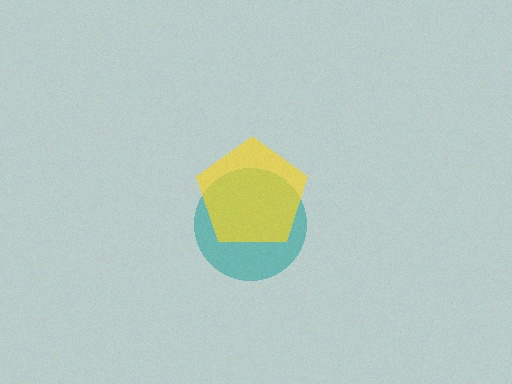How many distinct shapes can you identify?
There are 2 distinct shapes: a teal circle, a yellow pentagon.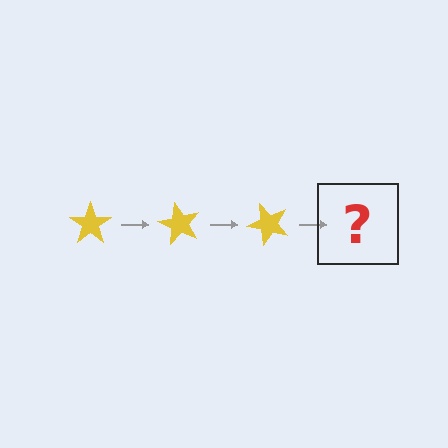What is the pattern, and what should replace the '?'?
The pattern is that the star rotates 60 degrees each step. The '?' should be a yellow star rotated 180 degrees.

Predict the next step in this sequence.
The next step is a yellow star rotated 180 degrees.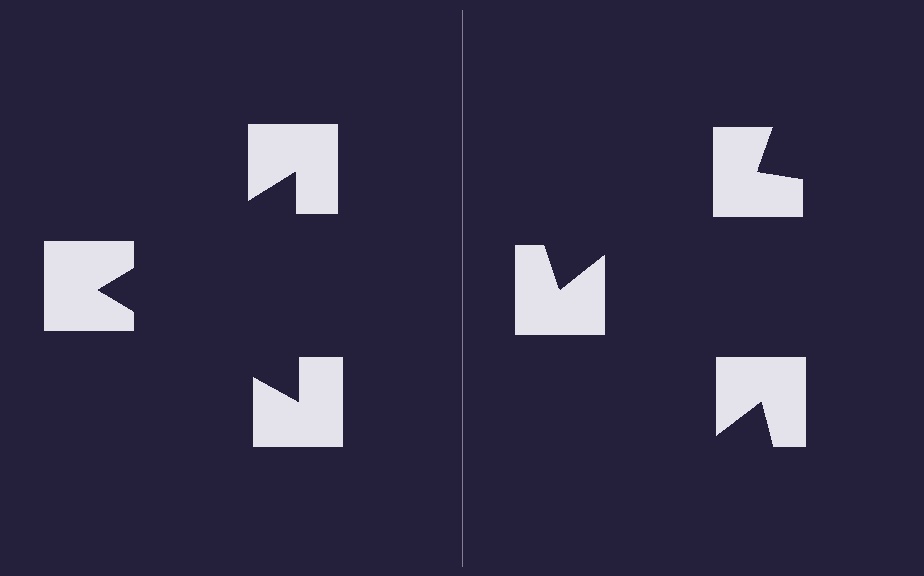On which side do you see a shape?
An illusory triangle appears on the left side. On the right side the wedge cuts are rotated, so no coherent shape forms.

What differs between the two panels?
The notched squares are positioned identically on both sides; only the wedge orientations differ. On the left they align to a triangle; on the right they are misaligned.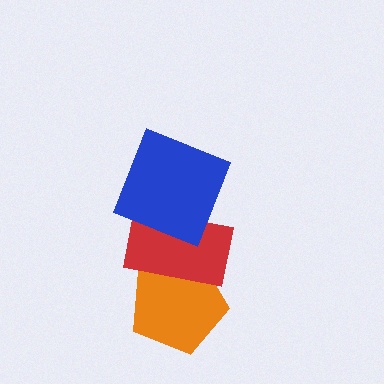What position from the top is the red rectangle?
The red rectangle is 2nd from the top.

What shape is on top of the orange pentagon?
The red rectangle is on top of the orange pentagon.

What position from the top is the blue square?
The blue square is 1st from the top.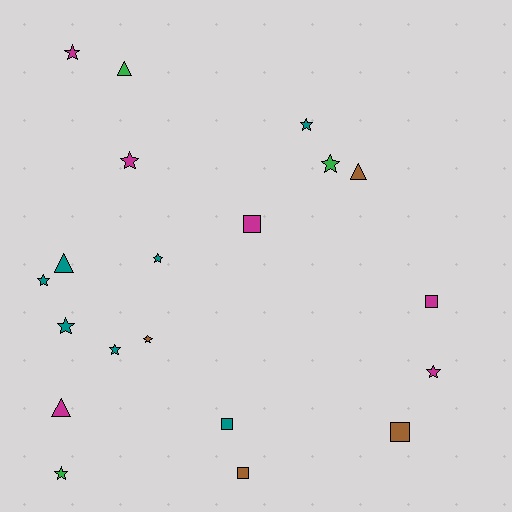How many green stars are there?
There are 2 green stars.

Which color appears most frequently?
Teal, with 7 objects.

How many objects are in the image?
There are 20 objects.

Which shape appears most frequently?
Star, with 11 objects.